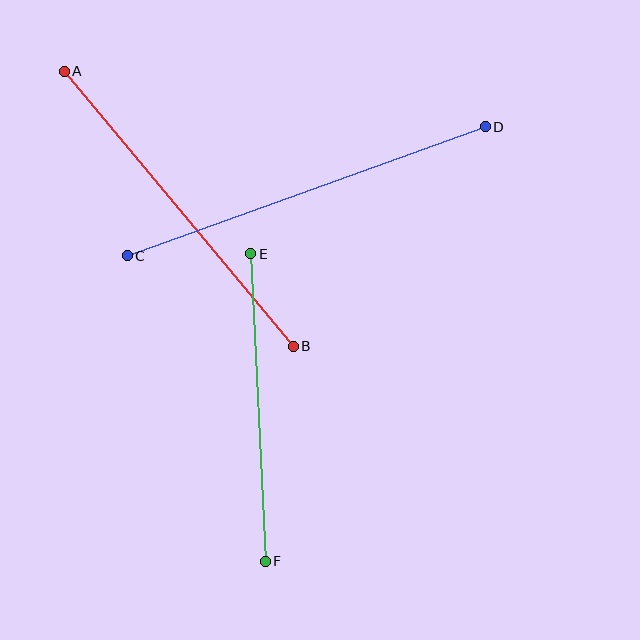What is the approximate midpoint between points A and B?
The midpoint is at approximately (179, 209) pixels.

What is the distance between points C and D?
The distance is approximately 380 pixels.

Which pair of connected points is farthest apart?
Points C and D are farthest apart.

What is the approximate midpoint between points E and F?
The midpoint is at approximately (258, 407) pixels.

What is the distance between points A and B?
The distance is approximately 358 pixels.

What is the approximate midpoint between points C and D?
The midpoint is at approximately (306, 191) pixels.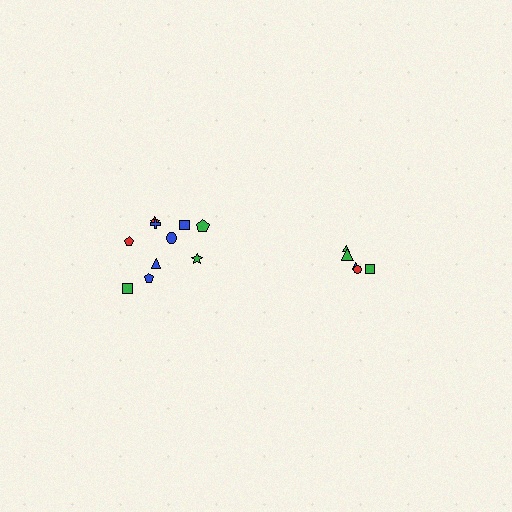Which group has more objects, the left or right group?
The left group.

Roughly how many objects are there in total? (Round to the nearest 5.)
Roughly 15 objects in total.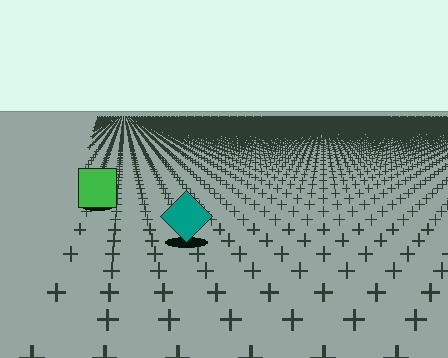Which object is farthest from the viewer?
The green square is farthest from the viewer. It appears smaller and the ground texture around it is denser.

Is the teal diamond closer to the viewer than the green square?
Yes. The teal diamond is closer — you can tell from the texture gradient: the ground texture is coarser near it.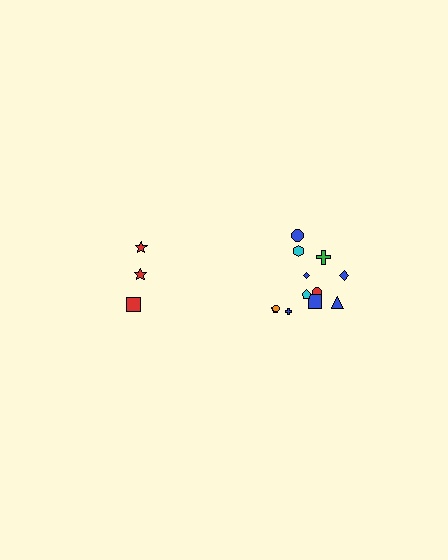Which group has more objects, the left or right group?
The right group.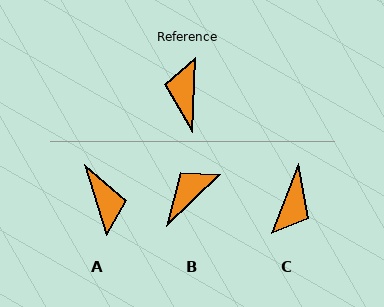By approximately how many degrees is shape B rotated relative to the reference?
Approximately 44 degrees clockwise.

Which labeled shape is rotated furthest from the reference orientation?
C, about 161 degrees away.